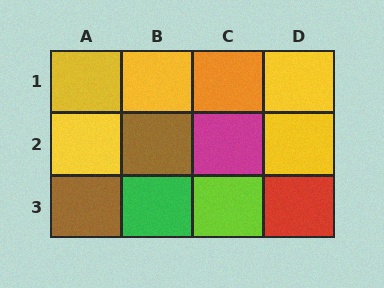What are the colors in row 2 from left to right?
Yellow, brown, magenta, yellow.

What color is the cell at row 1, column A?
Yellow.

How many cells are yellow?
5 cells are yellow.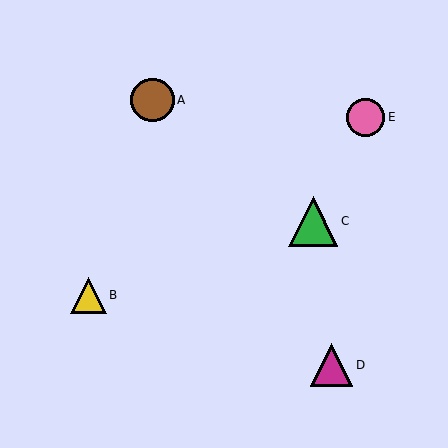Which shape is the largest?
The green triangle (labeled C) is the largest.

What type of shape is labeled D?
Shape D is a magenta triangle.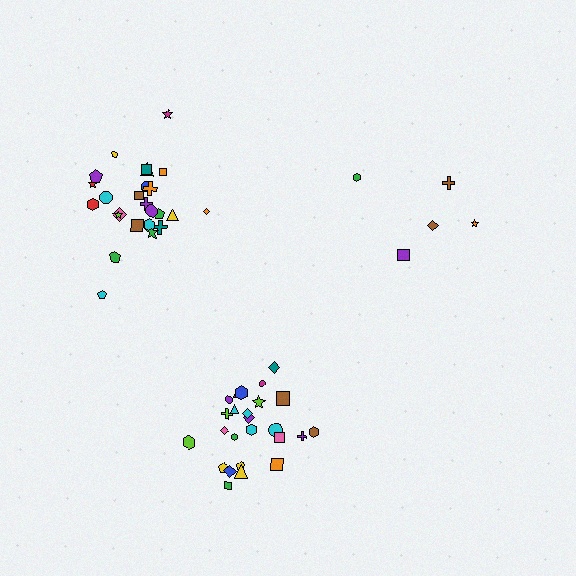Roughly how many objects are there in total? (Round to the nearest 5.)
Roughly 55 objects in total.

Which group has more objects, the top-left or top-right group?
The top-left group.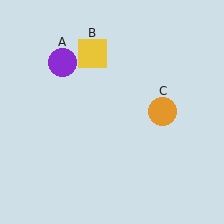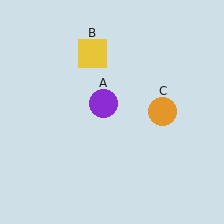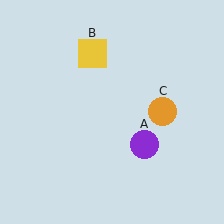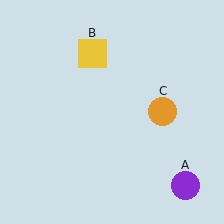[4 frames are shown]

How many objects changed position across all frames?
1 object changed position: purple circle (object A).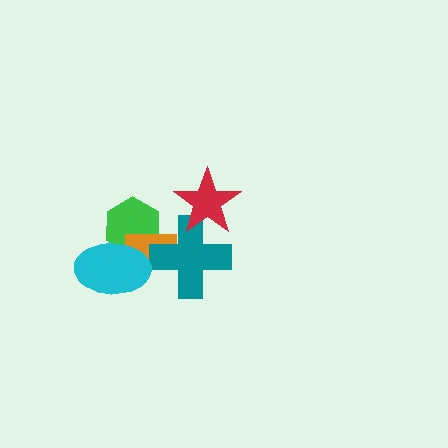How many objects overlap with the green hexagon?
2 objects overlap with the green hexagon.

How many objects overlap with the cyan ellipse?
2 objects overlap with the cyan ellipse.